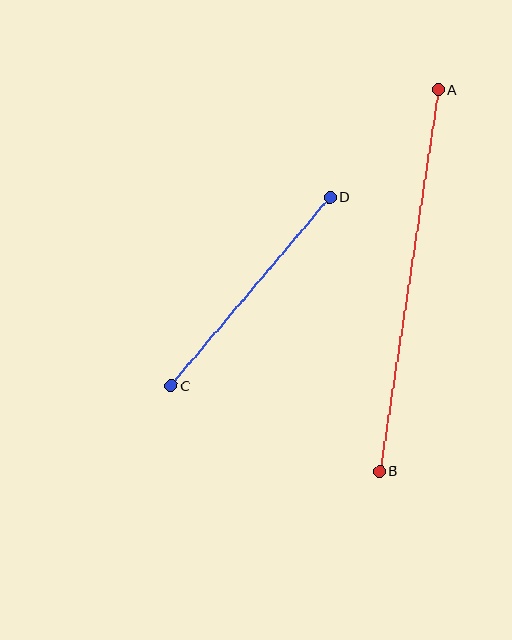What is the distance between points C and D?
The distance is approximately 247 pixels.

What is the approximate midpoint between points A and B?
The midpoint is at approximately (409, 280) pixels.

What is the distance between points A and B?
The distance is approximately 386 pixels.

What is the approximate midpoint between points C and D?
The midpoint is at approximately (251, 291) pixels.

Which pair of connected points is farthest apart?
Points A and B are farthest apart.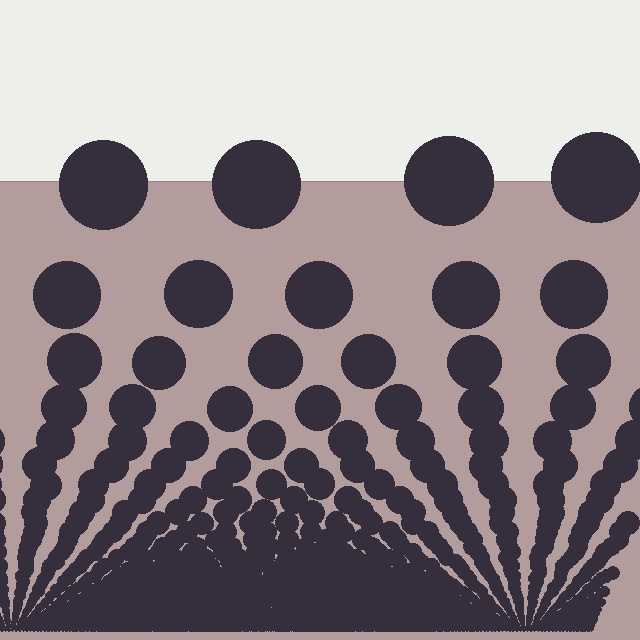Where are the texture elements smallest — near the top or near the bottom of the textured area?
Near the bottom.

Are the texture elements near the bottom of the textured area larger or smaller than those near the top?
Smaller. The gradient is inverted — elements near the bottom are smaller and denser.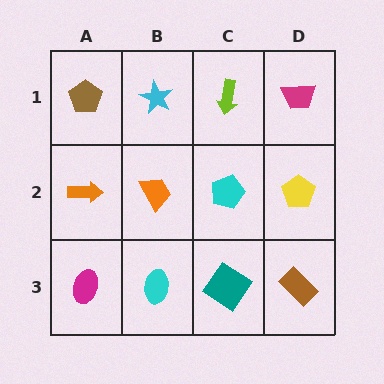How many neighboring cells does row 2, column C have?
4.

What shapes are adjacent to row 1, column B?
An orange trapezoid (row 2, column B), a brown pentagon (row 1, column A), a lime arrow (row 1, column C).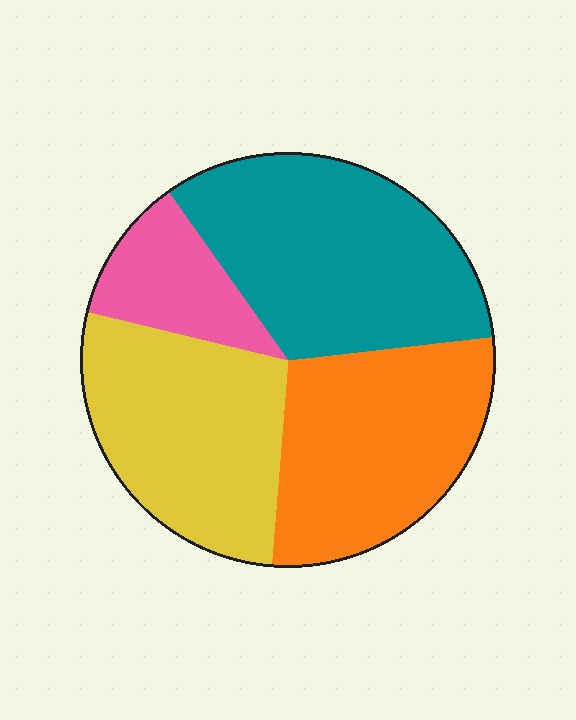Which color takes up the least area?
Pink, at roughly 10%.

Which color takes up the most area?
Teal, at roughly 35%.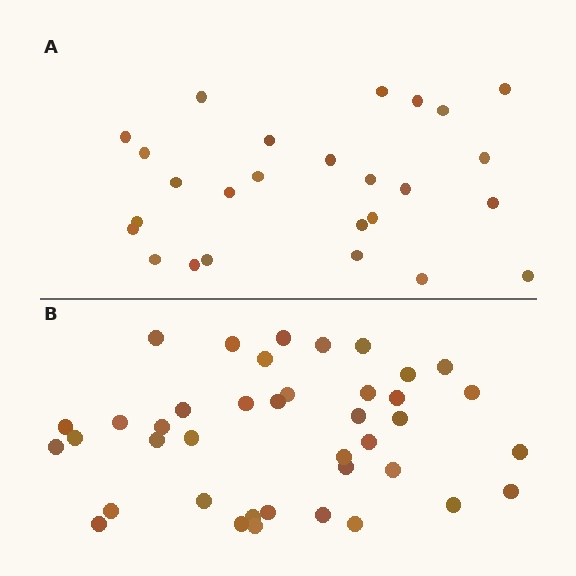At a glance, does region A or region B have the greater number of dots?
Region B (the bottom region) has more dots.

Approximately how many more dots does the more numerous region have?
Region B has approximately 15 more dots than region A.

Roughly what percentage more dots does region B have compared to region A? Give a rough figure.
About 55% more.